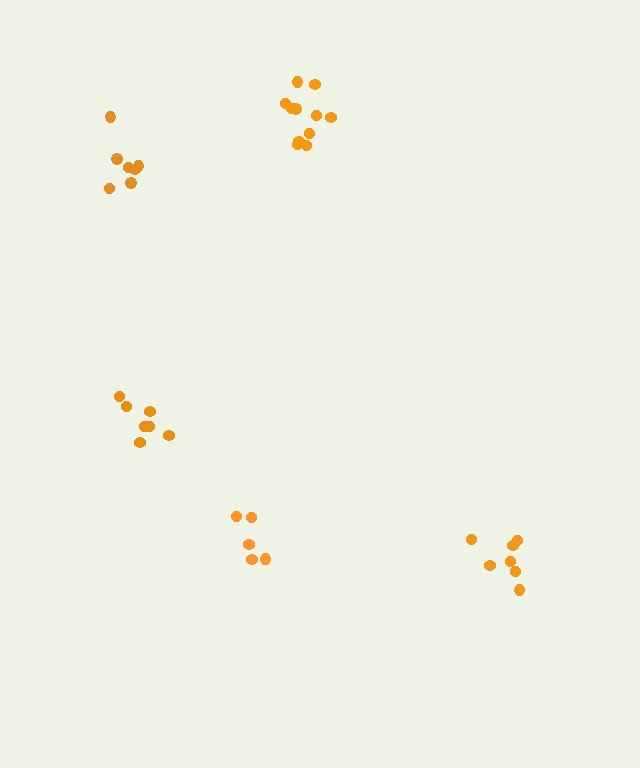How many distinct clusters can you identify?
There are 5 distinct clusters.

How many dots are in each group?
Group 1: 7 dots, Group 2: 5 dots, Group 3: 7 dots, Group 4: 7 dots, Group 5: 11 dots (37 total).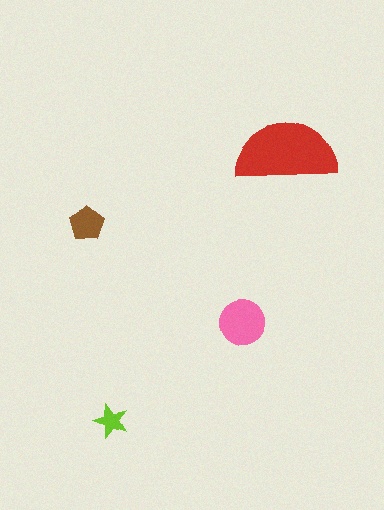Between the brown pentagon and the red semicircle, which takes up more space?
The red semicircle.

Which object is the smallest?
The lime star.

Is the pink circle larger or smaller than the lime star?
Larger.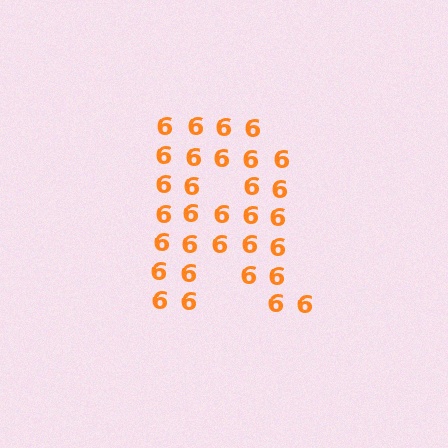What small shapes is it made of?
It is made of small digit 6's.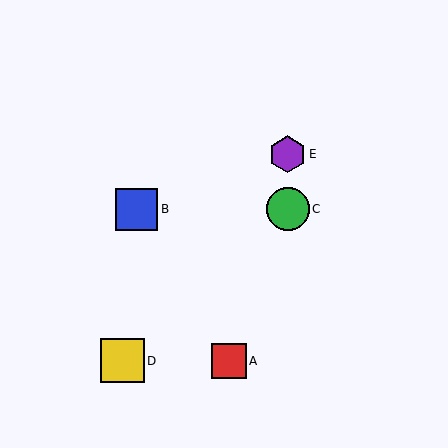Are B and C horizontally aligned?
Yes, both are at y≈209.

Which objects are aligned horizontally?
Objects B, C are aligned horizontally.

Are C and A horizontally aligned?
No, C is at y≈209 and A is at y≈361.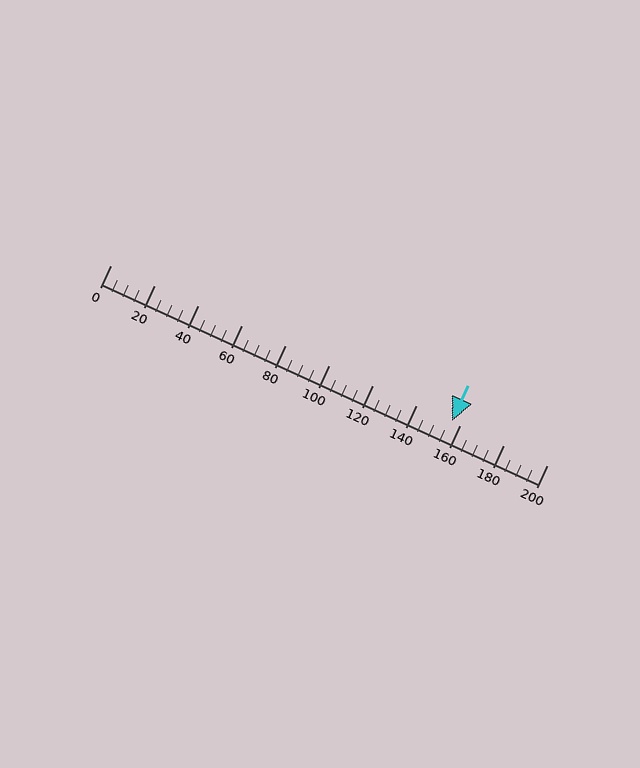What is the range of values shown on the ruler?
The ruler shows values from 0 to 200.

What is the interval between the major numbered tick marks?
The major tick marks are spaced 20 units apart.